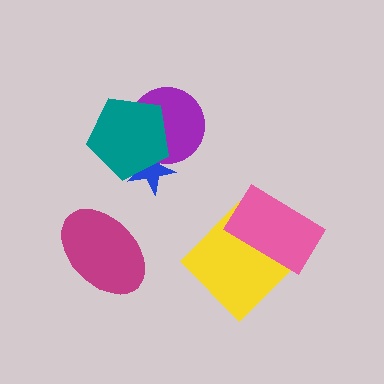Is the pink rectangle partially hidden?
No, no other shape covers it.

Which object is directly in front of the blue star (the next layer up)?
The purple circle is directly in front of the blue star.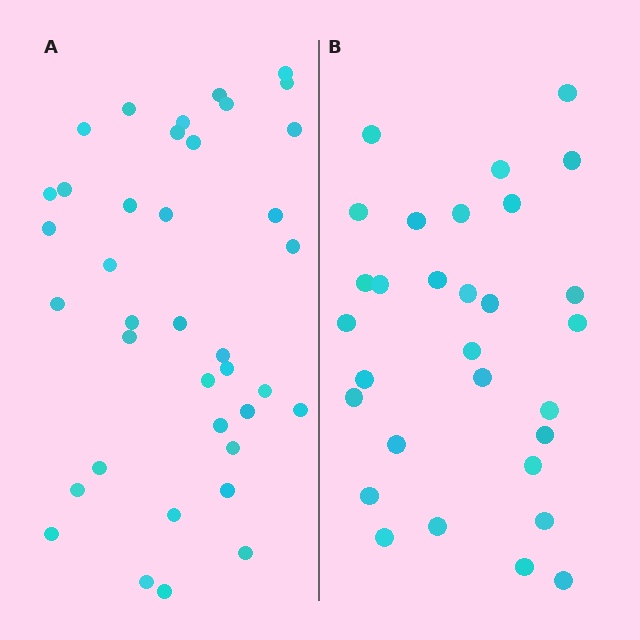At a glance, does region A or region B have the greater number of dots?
Region A (the left region) has more dots.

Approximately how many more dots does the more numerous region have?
Region A has roughly 8 or so more dots than region B.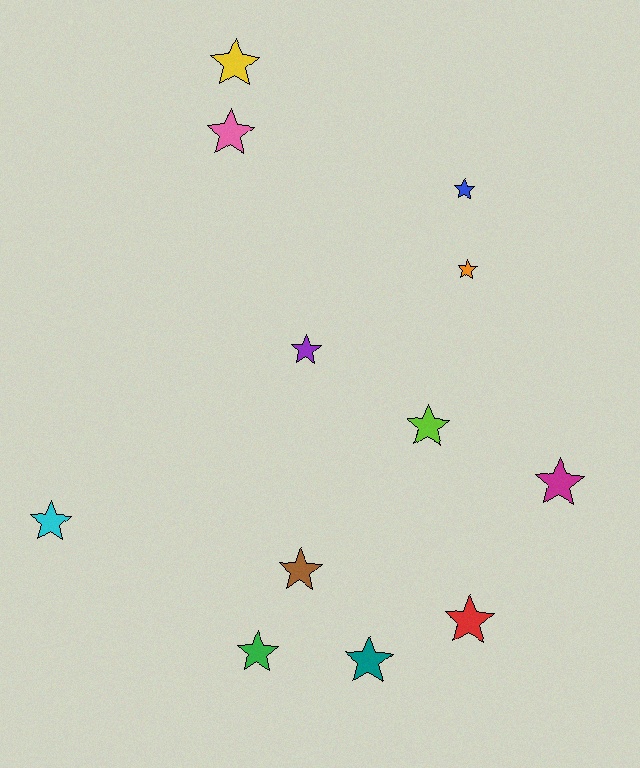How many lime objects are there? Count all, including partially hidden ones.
There is 1 lime object.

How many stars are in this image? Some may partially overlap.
There are 12 stars.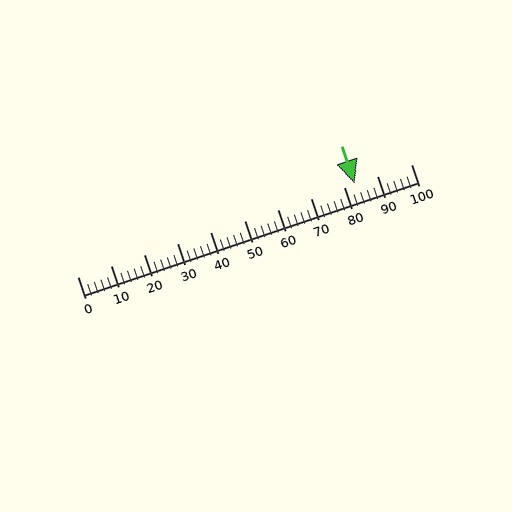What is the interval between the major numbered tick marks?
The major tick marks are spaced 10 units apart.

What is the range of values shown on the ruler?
The ruler shows values from 0 to 100.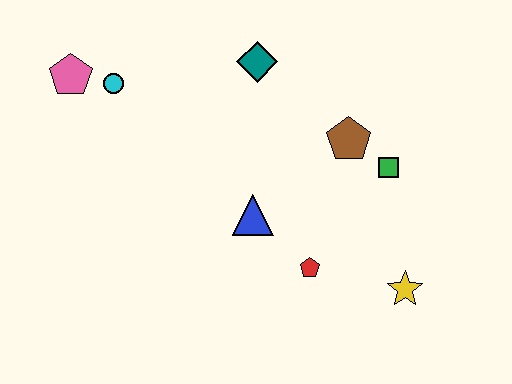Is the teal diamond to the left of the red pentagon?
Yes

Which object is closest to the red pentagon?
The blue triangle is closest to the red pentagon.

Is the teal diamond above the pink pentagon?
Yes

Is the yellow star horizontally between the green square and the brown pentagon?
No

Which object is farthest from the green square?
The pink pentagon is farthest from the green square.